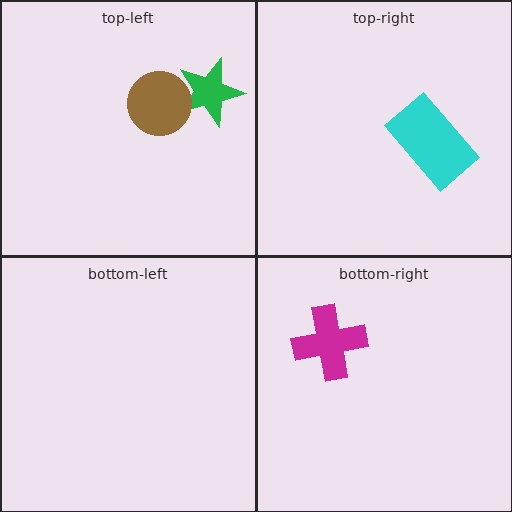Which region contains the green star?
The top-left region.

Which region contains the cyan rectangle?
The top-right region.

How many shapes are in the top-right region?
1.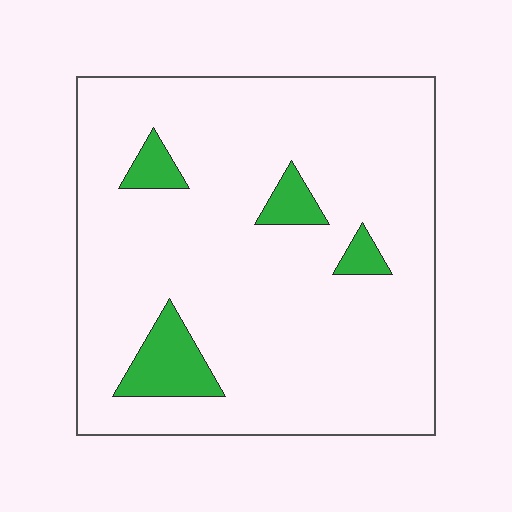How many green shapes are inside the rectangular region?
4.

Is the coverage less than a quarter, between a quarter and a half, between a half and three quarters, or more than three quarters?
Less than a quarter.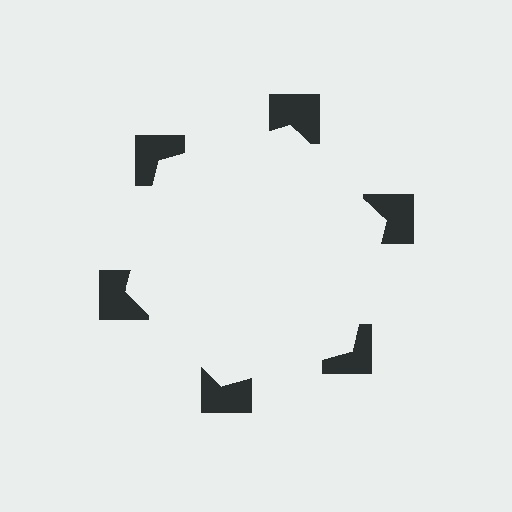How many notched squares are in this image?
There are 6 — one at each vertex of the illusory hexagon.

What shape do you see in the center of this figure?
An illusory hexagon — its edges are inferred from the aligned wedge cuts in the notched squares, not physically drawn.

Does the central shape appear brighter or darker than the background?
It typically appears slightly brighter than the background, even though no actual brightness change is drawn.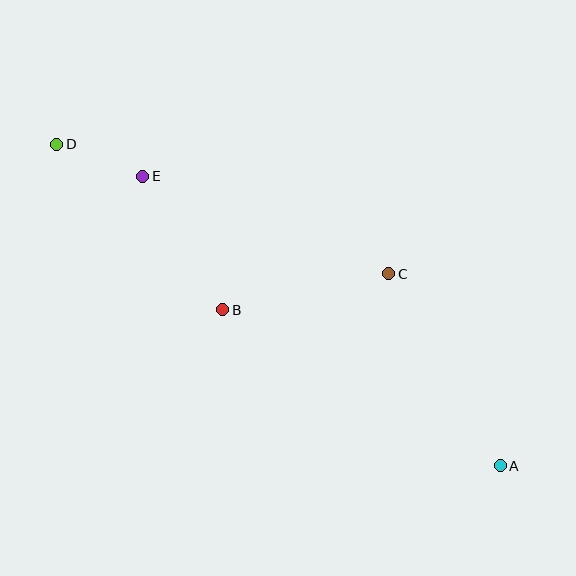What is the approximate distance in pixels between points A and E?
The distance between A and E is approximately 460 pixels.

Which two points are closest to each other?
Points D and E are closest to each other.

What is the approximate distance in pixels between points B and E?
The distance between B and E is approximately 156 pixels.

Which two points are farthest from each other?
Points A and D are farthest from each other.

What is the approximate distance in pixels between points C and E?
The distance between C and E is approximately 265 pixels.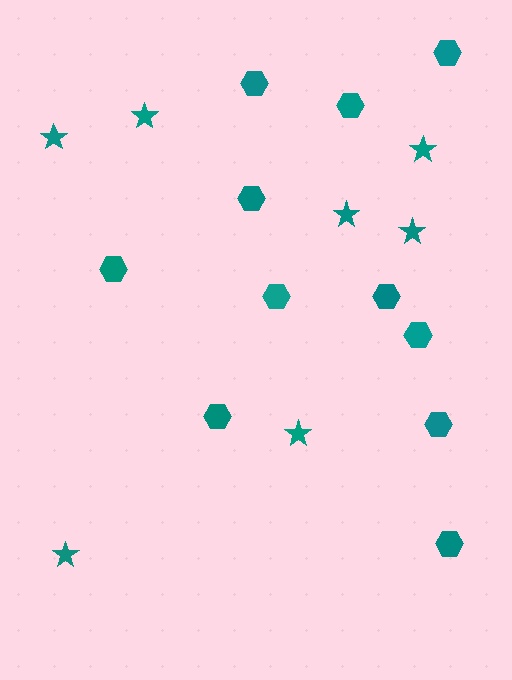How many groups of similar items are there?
There are 2 groups: one group of stars (7) and one group of hexagons (11).